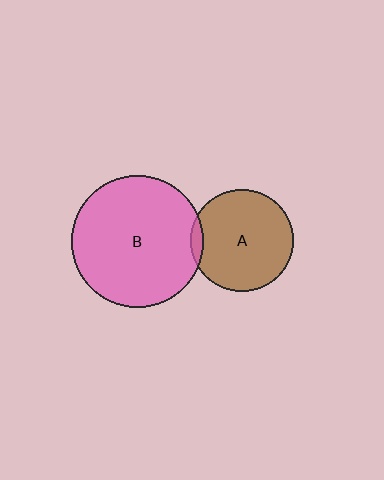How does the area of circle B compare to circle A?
Approximately 1.7 times.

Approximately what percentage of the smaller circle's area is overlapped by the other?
Approximately 5%.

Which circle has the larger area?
Circle B (pink).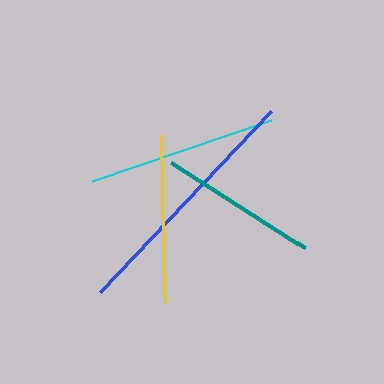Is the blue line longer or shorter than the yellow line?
The blue line is longer than the yellow line.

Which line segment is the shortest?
The teal line is the shortest at approximately 160 pixels.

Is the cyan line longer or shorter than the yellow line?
The cyan line is longer than the yellow line.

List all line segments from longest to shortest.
From longest to shortest: blue, cyan, yellow, teal.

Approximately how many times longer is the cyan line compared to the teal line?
The cyan line is approximately 1.2 times the length of the teal line.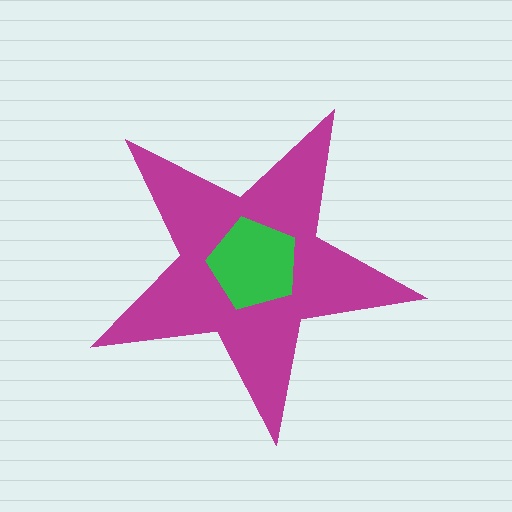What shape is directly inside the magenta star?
The green pentagon.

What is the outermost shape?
The magenta star.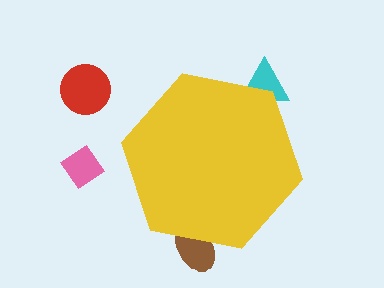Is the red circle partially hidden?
No, the red circle is fully visible.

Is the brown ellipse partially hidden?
Yes, the brown ellipse is partially hidden behind the yellow hexagon.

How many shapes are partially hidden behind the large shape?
2 shapes are partially hidden.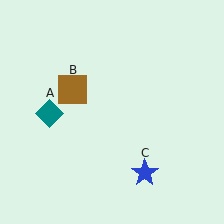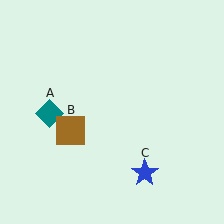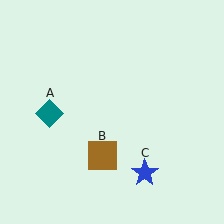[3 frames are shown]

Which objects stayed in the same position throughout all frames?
Teal diamond (object A) and blue star (object C) remained stationary.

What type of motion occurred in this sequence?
The brown square (object B) rotated counterclockwise around the center of the scene.